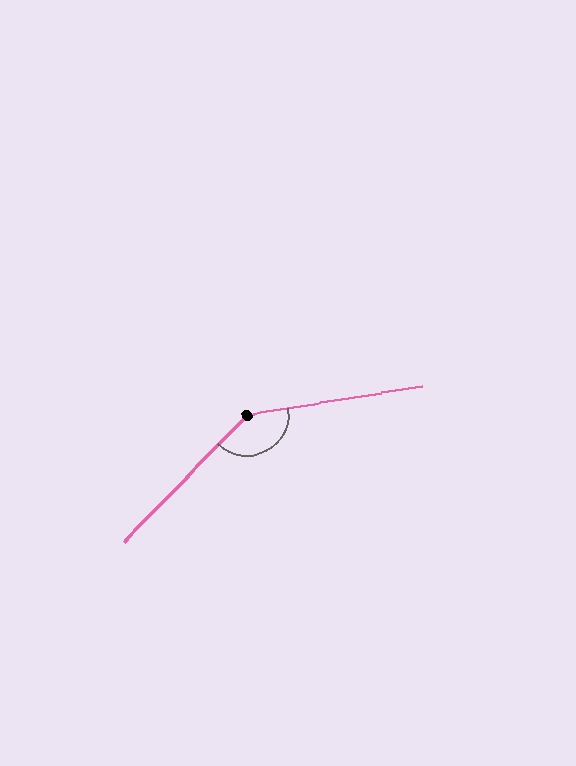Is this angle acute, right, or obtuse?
It is obtuse.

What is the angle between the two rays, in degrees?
Approximately 143 degrees.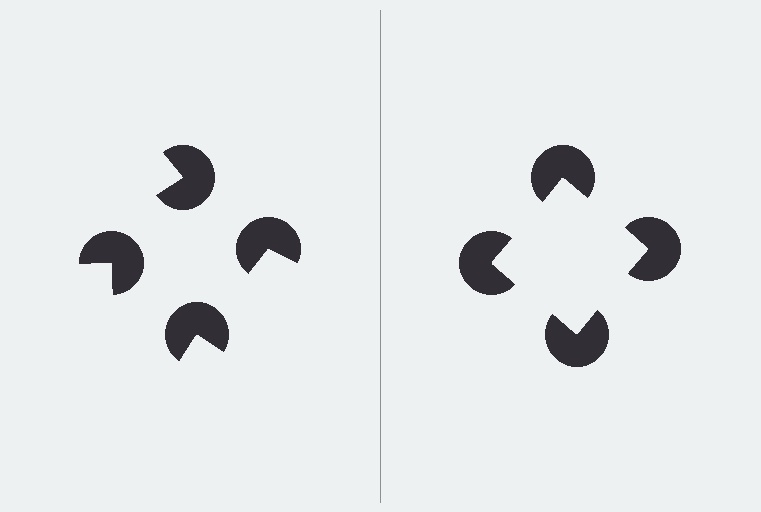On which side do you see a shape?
An illusory square appears on the right side. On the left side the wedge cuts are rotated, so no coherent shape forms.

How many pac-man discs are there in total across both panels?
8 — 4 on each side.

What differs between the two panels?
The pac-man discs are positioned identically on both sides; only the wedge orientations differ. On the right they align to a square; on the left they are misaligned.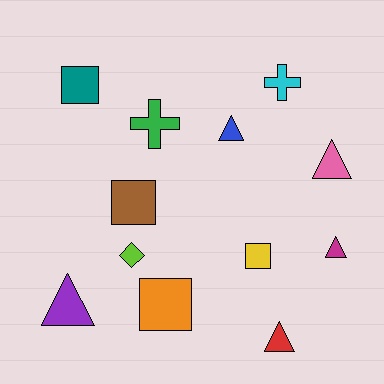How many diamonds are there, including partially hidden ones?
There is 1 diamond.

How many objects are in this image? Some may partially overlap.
There are 12 objects.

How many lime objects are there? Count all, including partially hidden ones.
There is 1 lime object.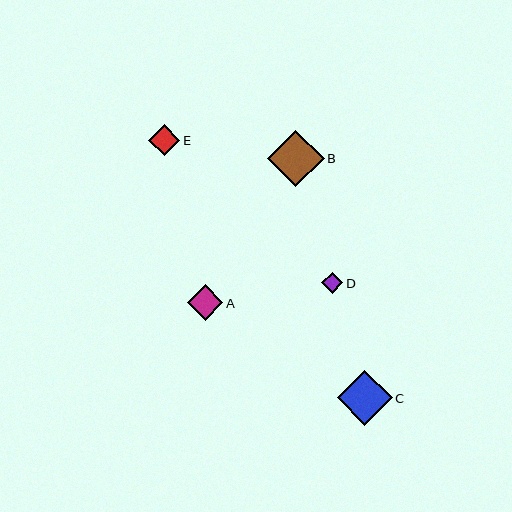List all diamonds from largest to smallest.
From largest to smallest: B, C, A, E, D.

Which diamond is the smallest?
Diamond D is the smallest with a size of approximately 21 pixels.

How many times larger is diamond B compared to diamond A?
Diamond B is approximately 1.6 times the size of diamond A.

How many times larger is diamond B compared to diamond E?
Diamond B is approximately 1.8 times the size of diamond E.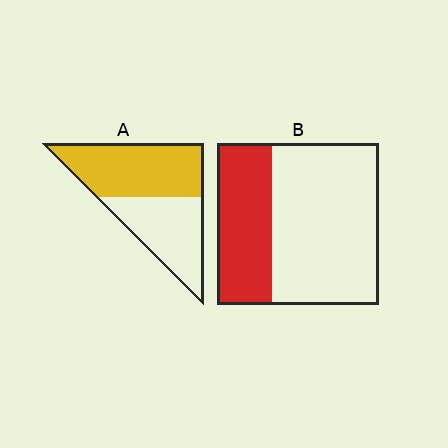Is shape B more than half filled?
No.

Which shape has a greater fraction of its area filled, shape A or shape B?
Shape A.